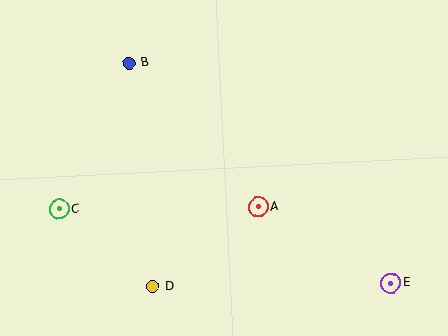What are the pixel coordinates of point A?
Point A is at (258, 207).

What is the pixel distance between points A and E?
The distance between A and E is 153 pixels.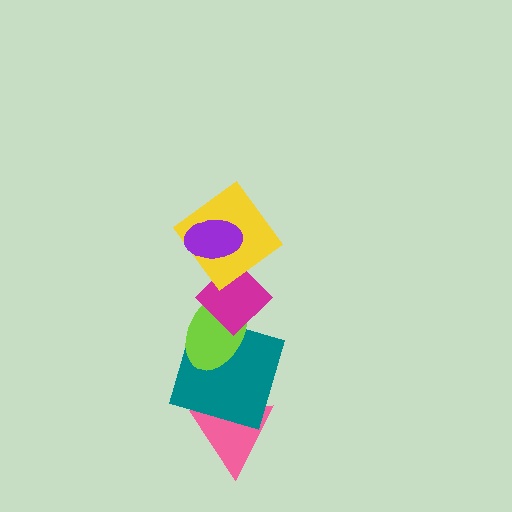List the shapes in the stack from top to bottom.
From top to bottom: the purple ellipse, the yellow diamond, the magenta diamond, the lime ellipse, the teal square, the pink triangle.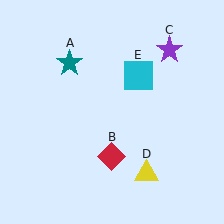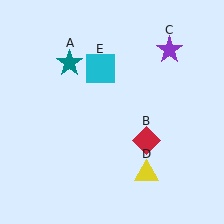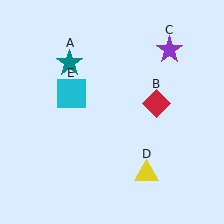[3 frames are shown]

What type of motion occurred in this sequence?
The red diamond (object B), cyan square (object E) rotated counterclockwise around the center of the scene.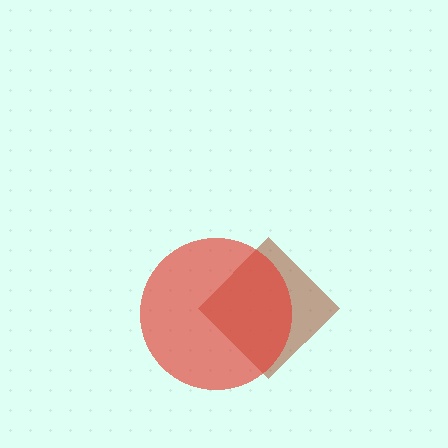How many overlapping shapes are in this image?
There are 2 overlapping shapes in the image.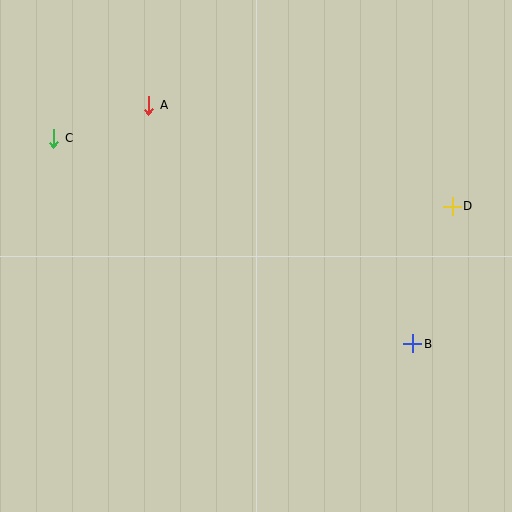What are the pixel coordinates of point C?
Point C is at (54, 138).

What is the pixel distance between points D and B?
The distance between D and B is 143 pixels.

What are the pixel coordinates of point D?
Point D is at (452, 206).